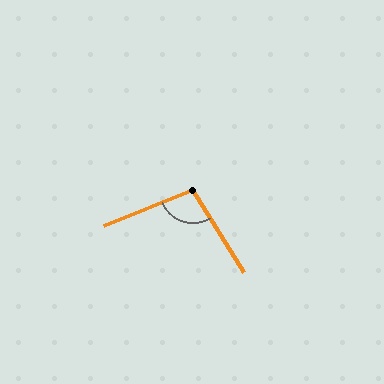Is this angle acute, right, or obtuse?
It is obtuse.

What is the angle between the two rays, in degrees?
Approximately 100 degrees.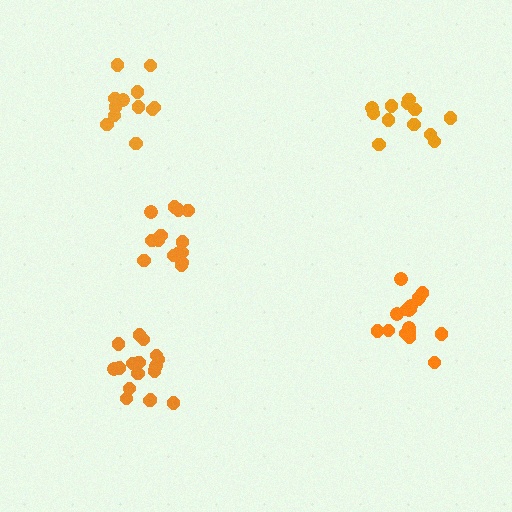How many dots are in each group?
Group 1: 12 dots, Group 2: 12 dots, Group 3: 14 dots, Group 4: 18 dots, Group 5: 17 dots (73 total).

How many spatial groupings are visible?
There are 5 spatial groupings.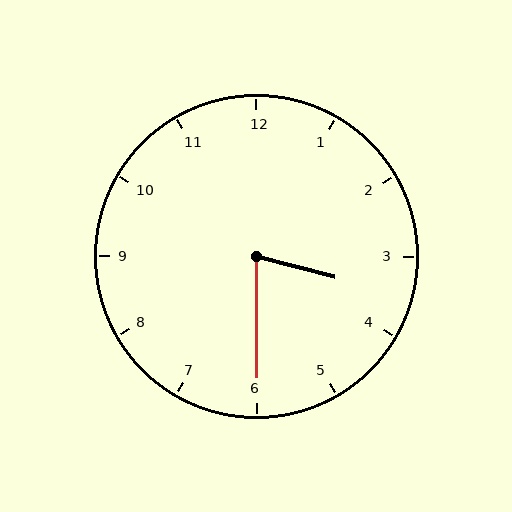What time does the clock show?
3:30.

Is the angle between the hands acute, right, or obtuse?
It is acute.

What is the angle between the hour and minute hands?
Approximately 75 degrees.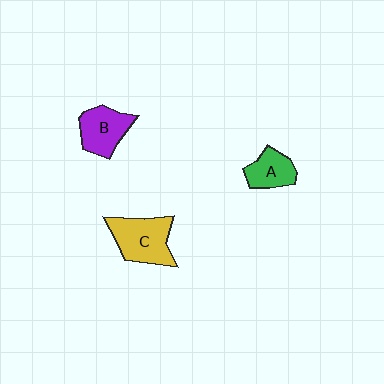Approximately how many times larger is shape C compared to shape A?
Approximately 1.6 times.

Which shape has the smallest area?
Shape A (green).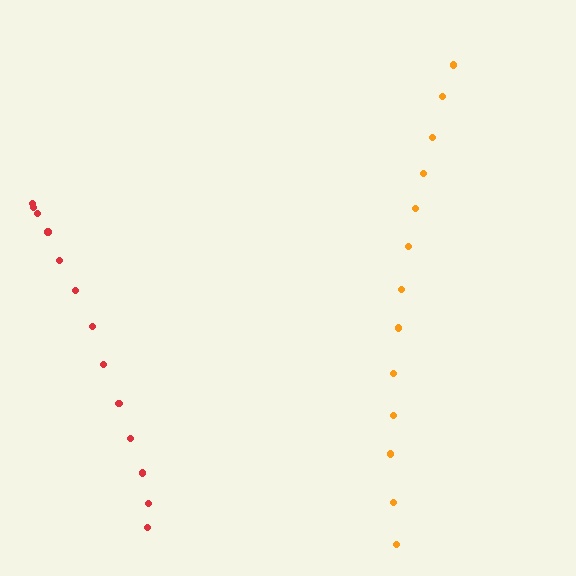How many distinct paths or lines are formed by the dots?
There are 2 distinct paths.